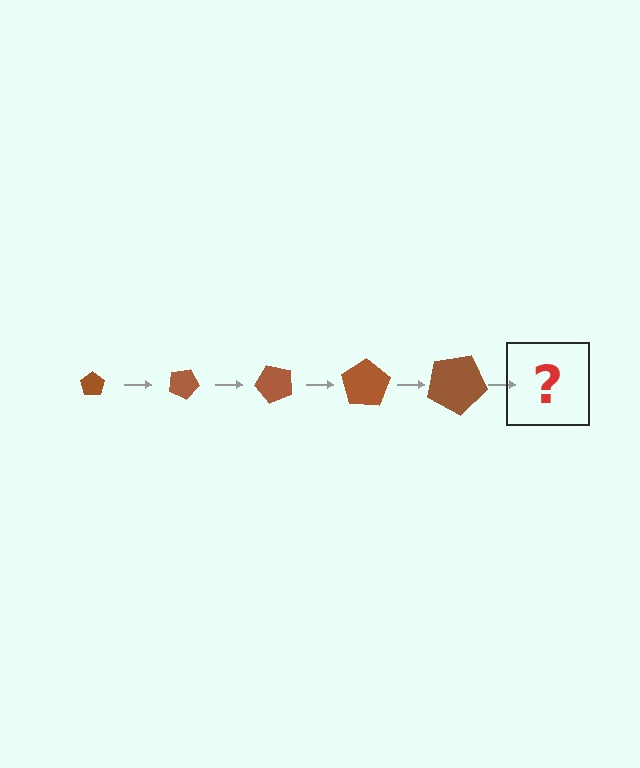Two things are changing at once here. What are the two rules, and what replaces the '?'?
The two rules are that the pentagon grows larger each step and it rotates 25 degrees each step. The '?' should be a pentagon, larger than the previous one and rotated 125 degrees from the start.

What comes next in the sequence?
The next element should be a pentagon, larger than the previous one and rotated 125 degrees from the start.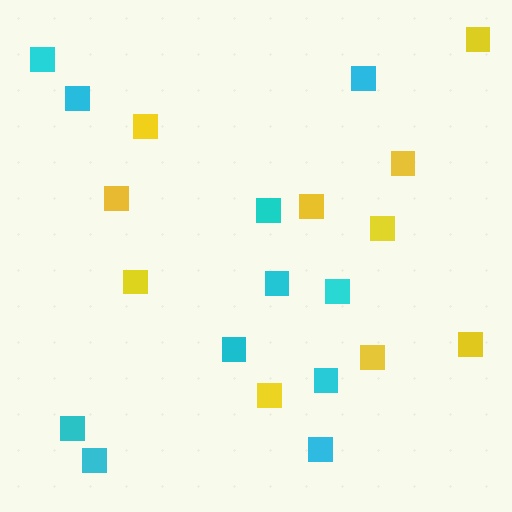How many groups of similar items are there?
There are 2 groups: one group of yellow squares (10) and one group of cyan squares (11).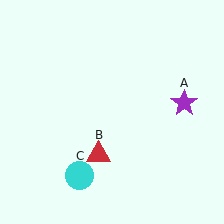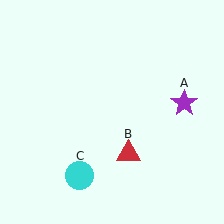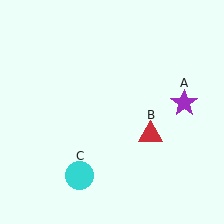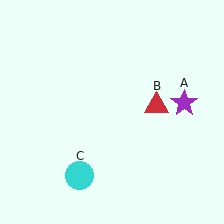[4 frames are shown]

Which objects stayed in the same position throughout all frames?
Purple star (object A) and cyan circle (object C) remained stationary.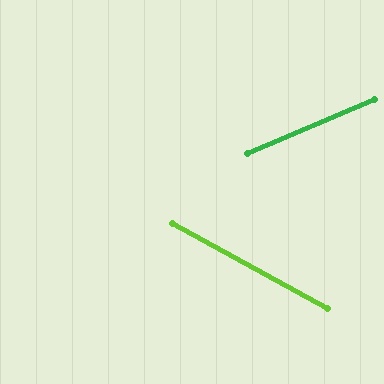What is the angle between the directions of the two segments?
Approximately 52 degrees.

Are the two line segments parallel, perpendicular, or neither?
Neither parallel nor perpendicular — they differ by about 52°.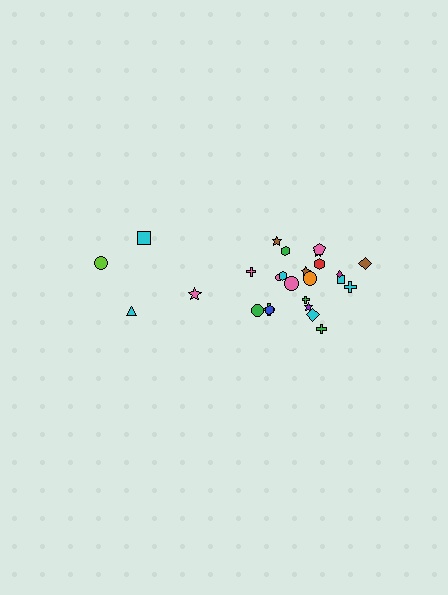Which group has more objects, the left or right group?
The right group.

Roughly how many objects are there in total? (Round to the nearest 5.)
Roughly 25 objects in total.